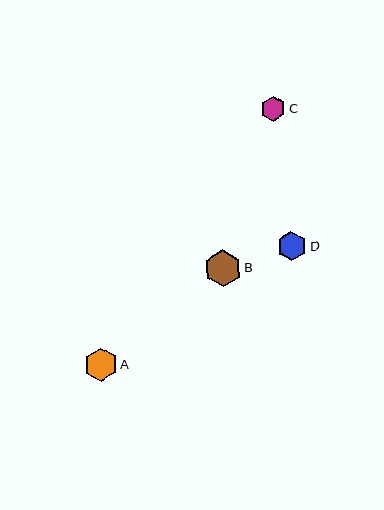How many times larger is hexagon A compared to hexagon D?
Hexagon A is approximately 1.1 times the size of hexagon D.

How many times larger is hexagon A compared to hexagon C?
Hexagon A is approximately 1.3 times the size of hexagon C.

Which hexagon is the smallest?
Hexagon C is the smallest with a size of approximately 25 pixels.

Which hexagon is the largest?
Hexagon B is the largest with a size of approximately 36 pixels.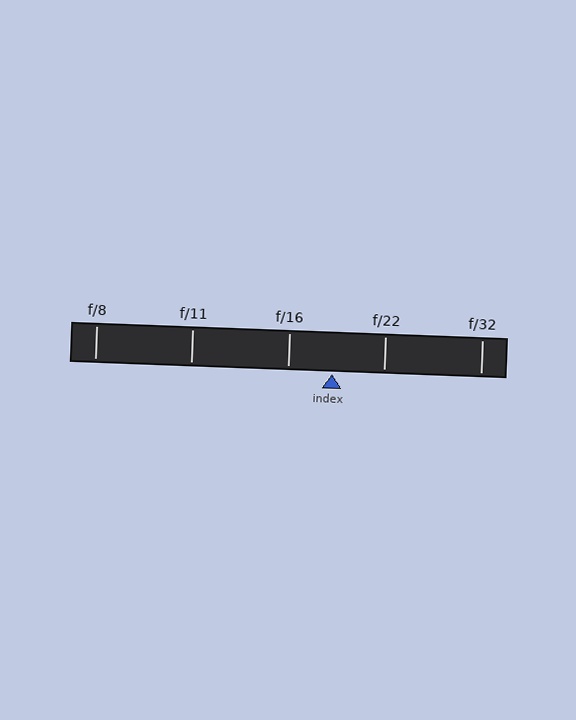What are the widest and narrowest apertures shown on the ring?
The widest aperture shown is f/8 and the narrowest is f/32.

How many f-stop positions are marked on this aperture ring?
There are 5 f-stop positions marked.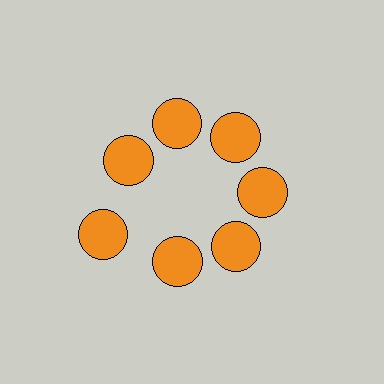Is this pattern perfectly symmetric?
No. The 7 orange circles are arranged in a ring, but one element near the 8 o'clock position is pushed outward from the center, breaking the 7-fold rotational symmetry.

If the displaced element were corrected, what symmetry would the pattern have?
It would have 7-fold rotational symmetry — the pattern would map onto itself every 51 degrees.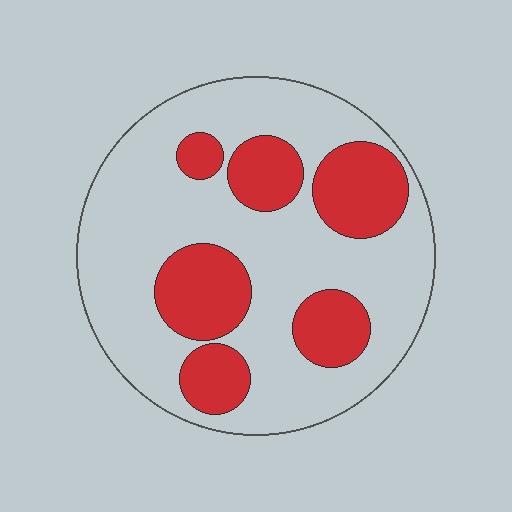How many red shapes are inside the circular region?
6.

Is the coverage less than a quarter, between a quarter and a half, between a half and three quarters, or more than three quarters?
Between a quarter and a half.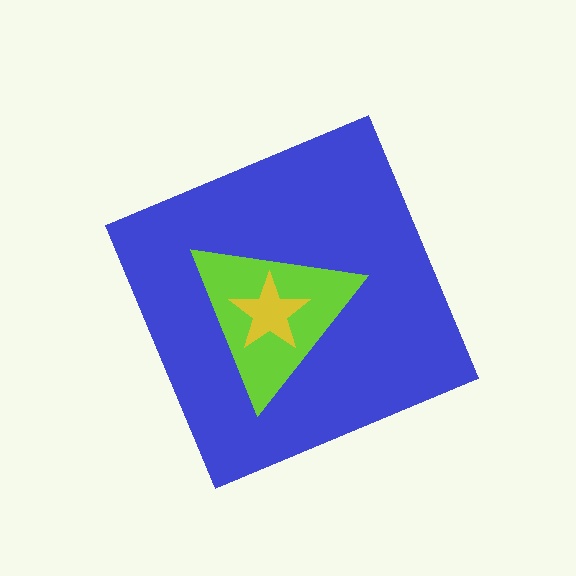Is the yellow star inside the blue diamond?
Yes.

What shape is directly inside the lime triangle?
The yellow star.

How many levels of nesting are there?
3.